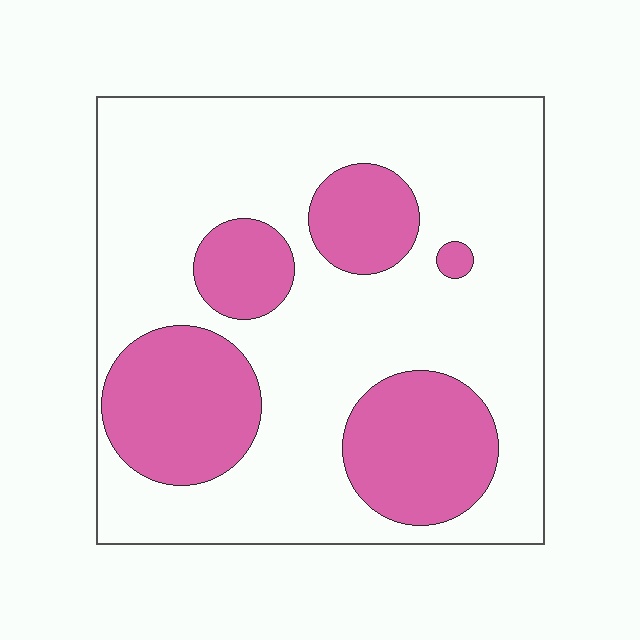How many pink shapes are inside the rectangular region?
5.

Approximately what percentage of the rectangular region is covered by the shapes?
Approximately 30%.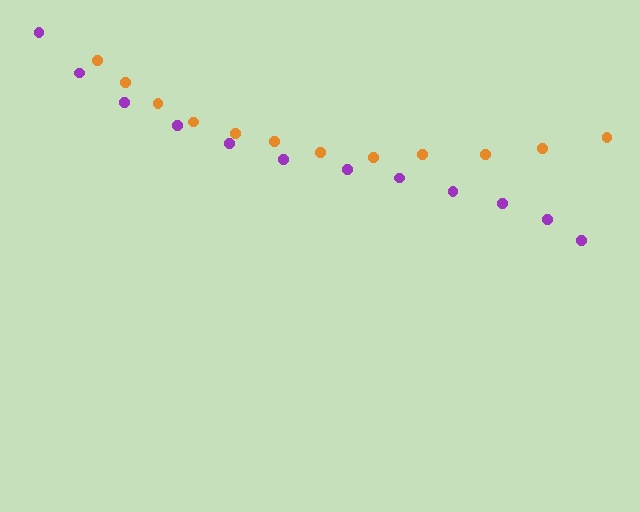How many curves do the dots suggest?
There are 2 distinct paths.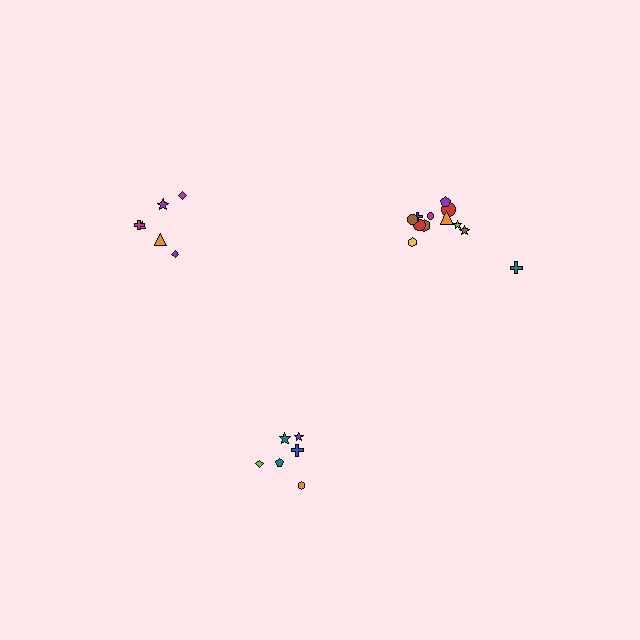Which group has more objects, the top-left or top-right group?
The top-right group.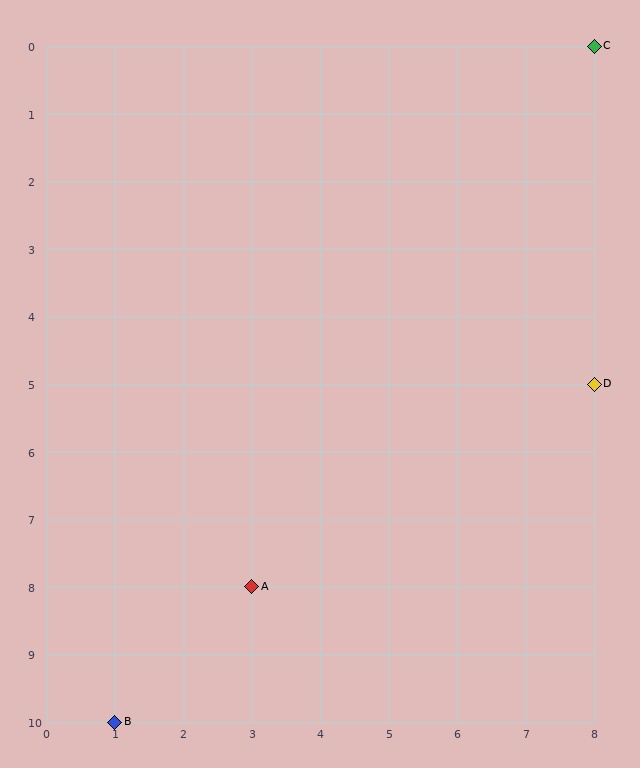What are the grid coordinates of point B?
Point B is at grid coordinates (1, 10).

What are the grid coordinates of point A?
Point A is at grid coordinates (3, 8).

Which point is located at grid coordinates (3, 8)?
Point A is at (3, 8).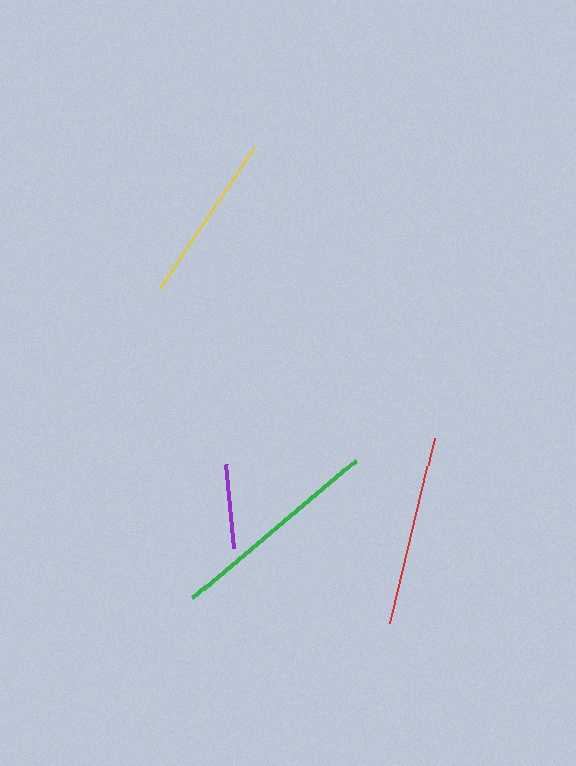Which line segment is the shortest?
The purple line is the shortest at approximately 84 pixels.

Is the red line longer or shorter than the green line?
The green line is longer than the red line.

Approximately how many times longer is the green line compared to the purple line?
The green line is approximately 2.5 times the length of the purple line.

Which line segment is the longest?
The green line is the longest at approximately 213 pixels.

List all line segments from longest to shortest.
From longest to shortest: green, red, yellow, purple.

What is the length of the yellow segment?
The yellow segment is approximately 171 pixels long.